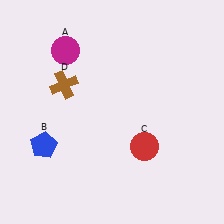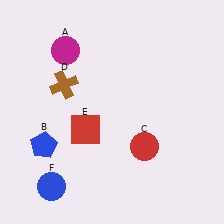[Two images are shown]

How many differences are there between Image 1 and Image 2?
There are 2 differences between the two images.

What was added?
A red square (E), a blue circle (F) were added in Image 2.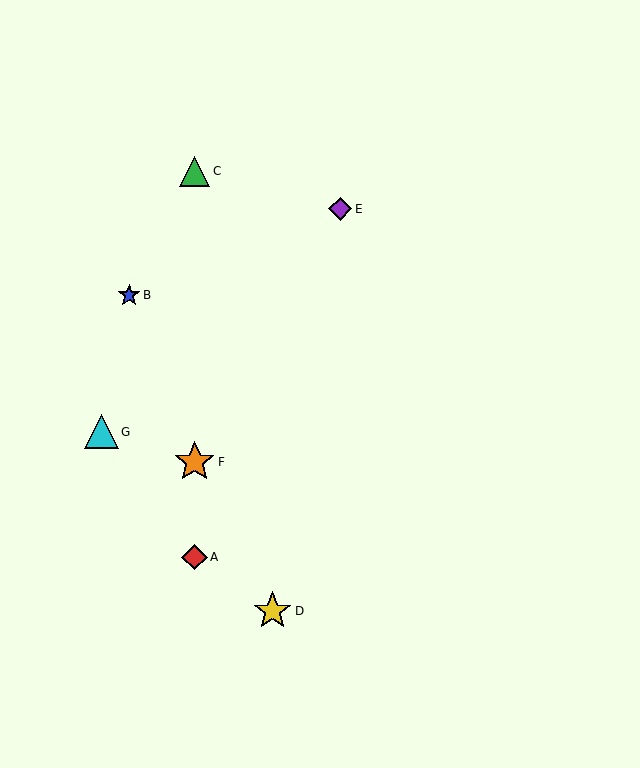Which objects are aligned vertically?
Objects A, C, F are aligned vertically.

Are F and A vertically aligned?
Yes, both are at x≈195.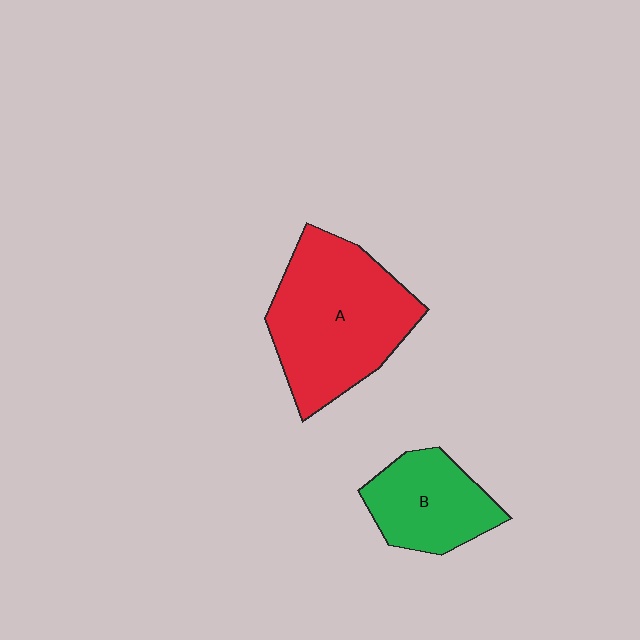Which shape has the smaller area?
Shape B (green).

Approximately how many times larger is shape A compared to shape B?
Approximately 1.8 times.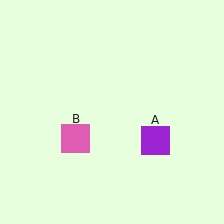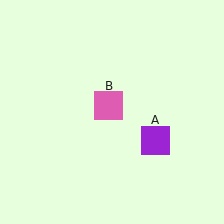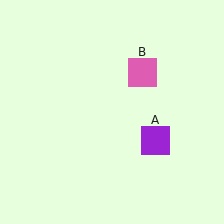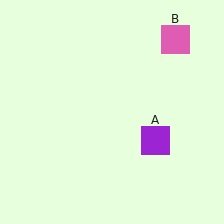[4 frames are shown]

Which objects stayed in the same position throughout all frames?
Purple square (object A) remained stationary.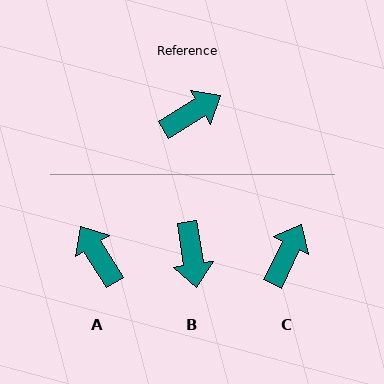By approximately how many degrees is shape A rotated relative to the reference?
Approximately 90 degrees counter-clockwise.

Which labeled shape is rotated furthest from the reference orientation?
B, about 113 degrees away.